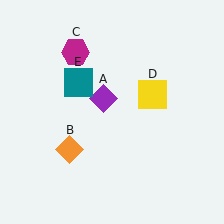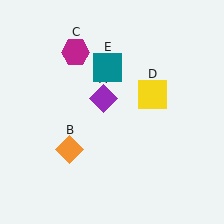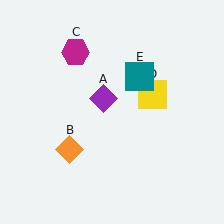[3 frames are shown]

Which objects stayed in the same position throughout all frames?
Purple diamond (object A) and orange diamond (object B) and magenta hexagon (object C) and yellow square (object D) remained stationary.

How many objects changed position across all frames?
1 object changed position: teal square (object E).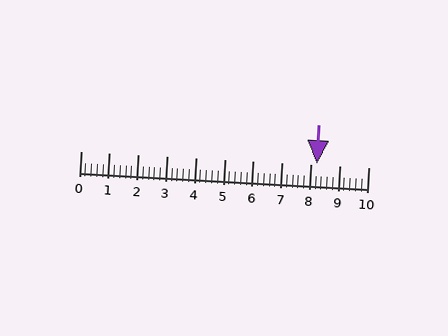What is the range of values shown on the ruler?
The ruler shows values from 0 to 10.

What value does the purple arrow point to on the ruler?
The purple arrow points to approximately 8.2.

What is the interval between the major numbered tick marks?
The major tick marks are spaced 1 units apart.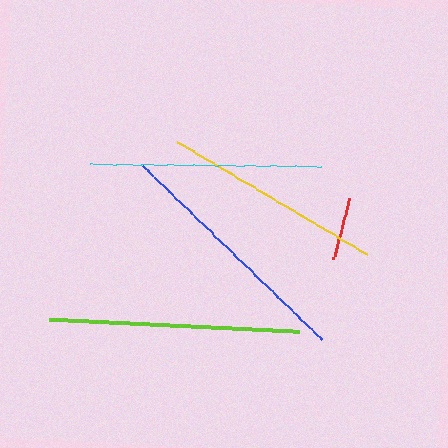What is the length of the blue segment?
The blue segment is approximately 250 pixels long.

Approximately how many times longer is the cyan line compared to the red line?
The cyan line is approximately 3.7 times the length of the red line.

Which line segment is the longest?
The lime line is the longest at approximately 250 pixels.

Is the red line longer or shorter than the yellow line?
The yellow line is longer than the red line.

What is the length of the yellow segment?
The yellow segment is approximately 221 pixels long.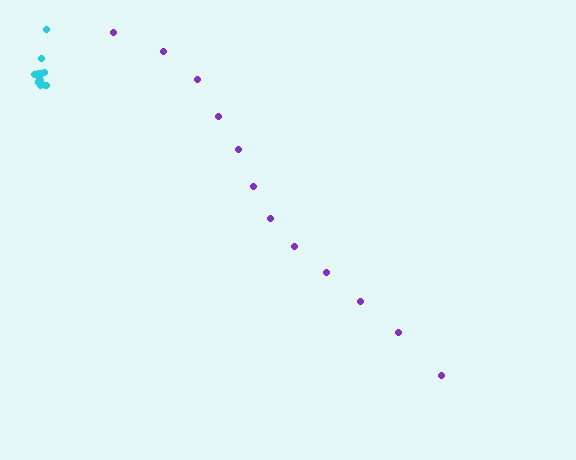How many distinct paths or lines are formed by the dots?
There are 2 distinct paths.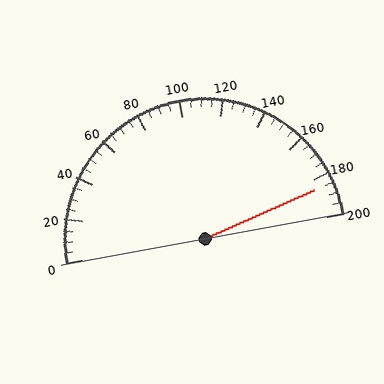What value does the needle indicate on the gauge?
The needle indicates approximately 185.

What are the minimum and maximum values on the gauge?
The gauge ranges from 0 to 200.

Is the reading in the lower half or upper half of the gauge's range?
The reading is in the upper half of the range (0 to 200).